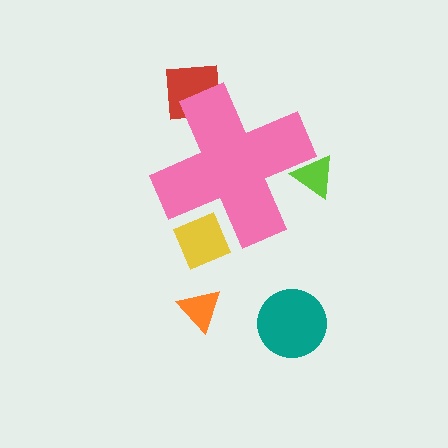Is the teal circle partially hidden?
No, the teal circle is fully visible.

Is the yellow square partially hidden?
Yes, the yellow square is partially hidden behind the pink cross.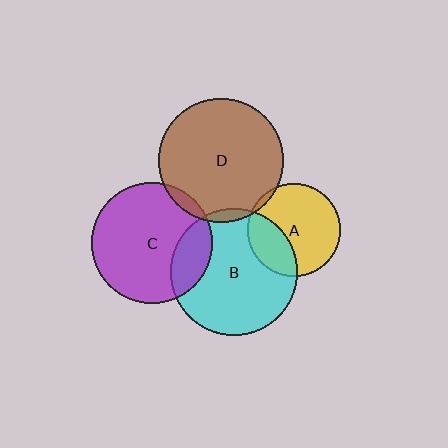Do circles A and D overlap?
Yes.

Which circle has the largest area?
Circle B (cyan).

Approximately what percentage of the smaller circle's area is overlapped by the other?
Approximately 5%.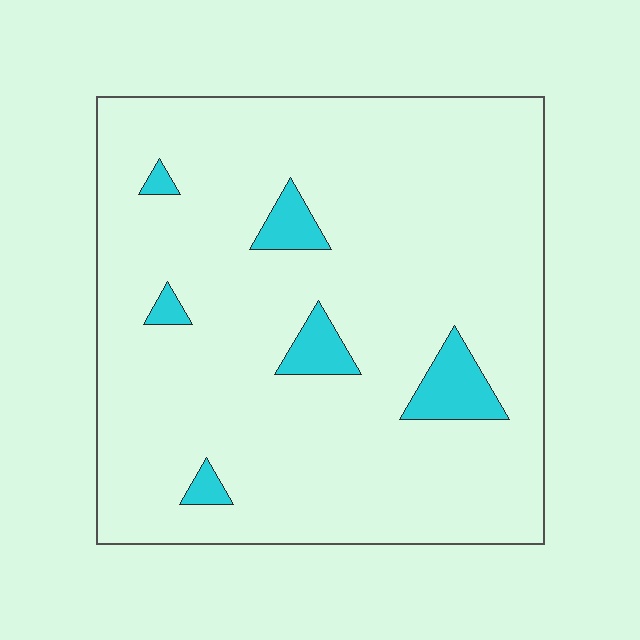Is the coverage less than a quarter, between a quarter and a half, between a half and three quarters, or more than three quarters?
Less than a quarter.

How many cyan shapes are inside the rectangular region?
6.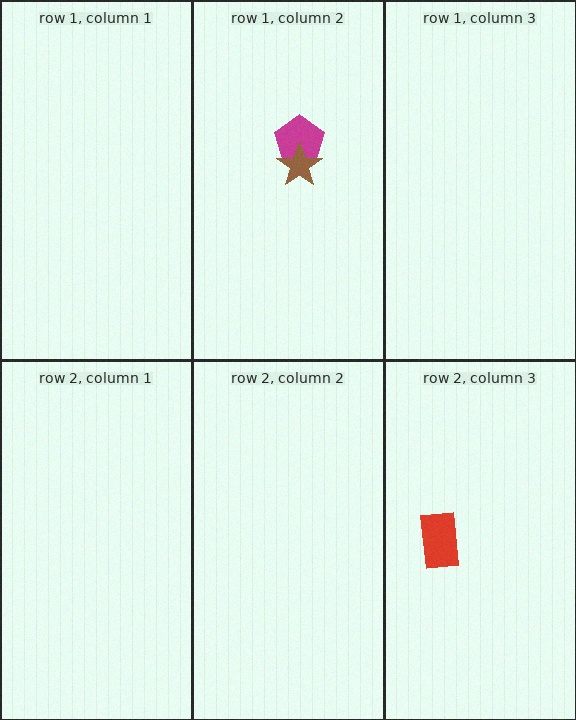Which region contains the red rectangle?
The row 2, column 3 region.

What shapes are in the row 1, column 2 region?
The magenta pentagon, the brown star.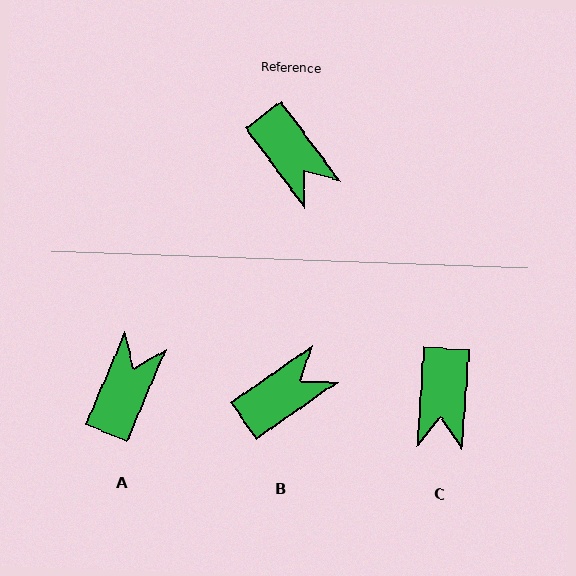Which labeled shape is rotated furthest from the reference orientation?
A, about 120 degrees away.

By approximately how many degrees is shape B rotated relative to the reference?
Approximately 88 degrees counter-clockwise.